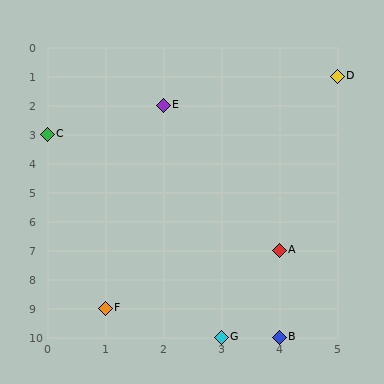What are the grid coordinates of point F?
Point F is at grid coordinates (1, 9).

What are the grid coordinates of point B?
Point B is at grid coordinates (4, 10).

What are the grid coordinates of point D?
Point D is at grid coordinates (5, 1).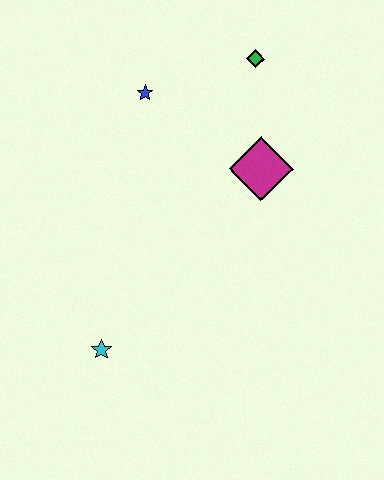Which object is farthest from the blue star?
The cyan star is farthest from the blue star.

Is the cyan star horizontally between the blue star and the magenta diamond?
No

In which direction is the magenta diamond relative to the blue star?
The magenta diamond is to the right of the blue star.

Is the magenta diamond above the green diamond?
No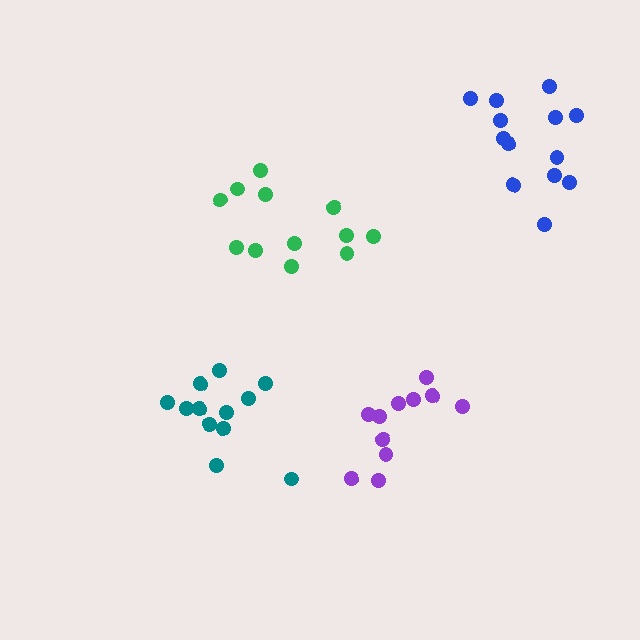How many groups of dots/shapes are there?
There are 4 groups.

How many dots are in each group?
Group 1: 12 dots, Group 2: 12 dots, Group 3: 11 dots, Group 4: 13 dots (48 total).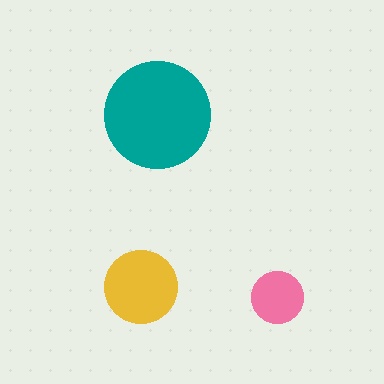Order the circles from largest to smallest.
the teal one, the yellow one, the pink one.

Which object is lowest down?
The pink circle is bottommost.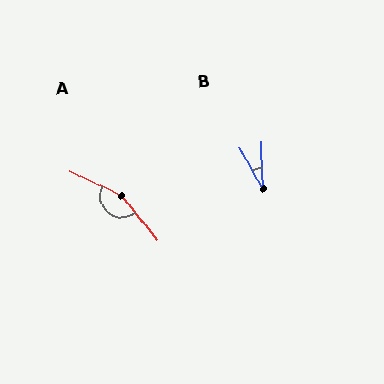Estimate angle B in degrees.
Approximately 27 degrees.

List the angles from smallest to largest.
B (27°), A (154°).